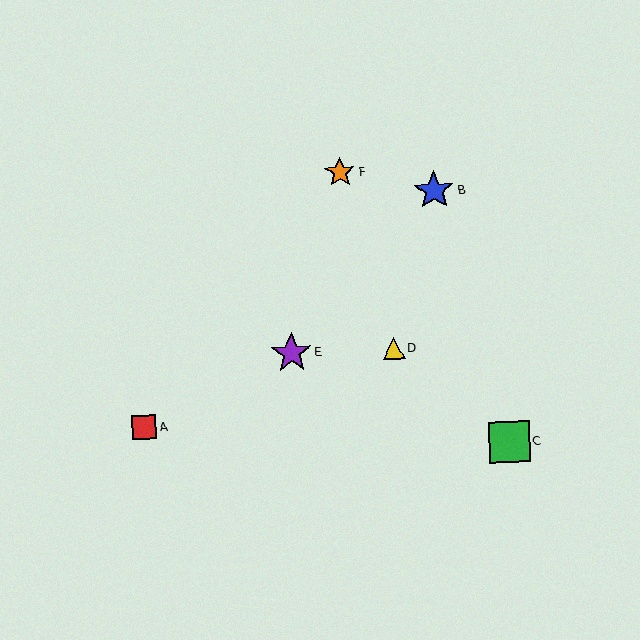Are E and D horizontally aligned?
Yes, both are at y≈353.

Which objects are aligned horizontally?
Objects D, E are aligned horizontally.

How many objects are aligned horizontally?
2 objects (D, E) are aligned horizontally.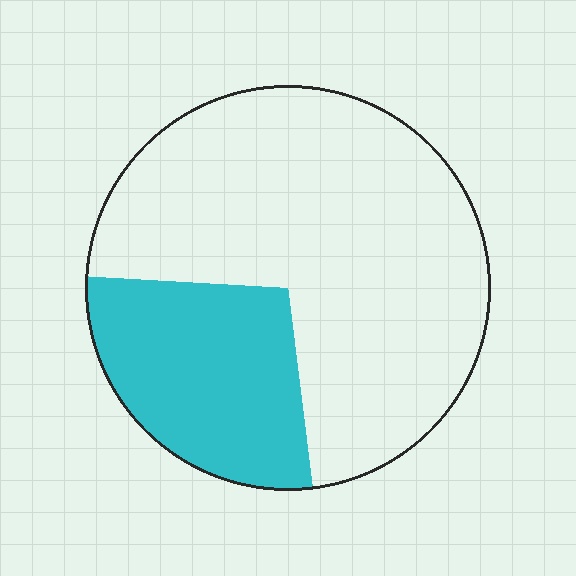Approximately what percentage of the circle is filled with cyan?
Approximately 30%.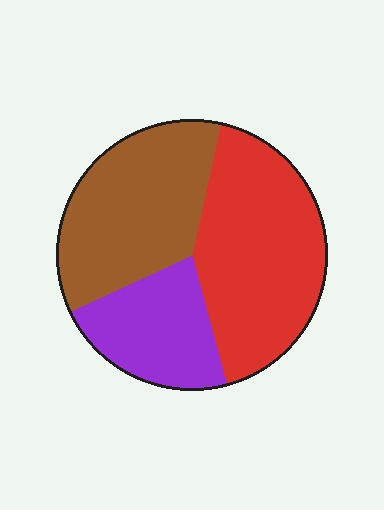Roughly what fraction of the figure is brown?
Brown covers roughly 35% of the figure.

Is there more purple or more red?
Red.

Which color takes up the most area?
Red, at roughly 40%.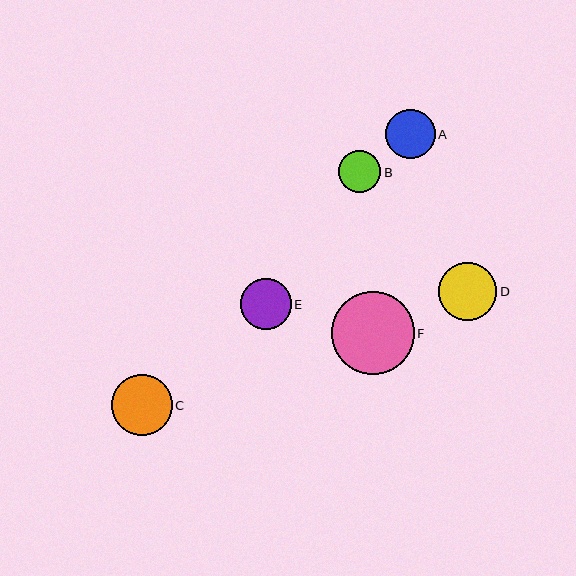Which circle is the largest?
Circle F is the largest with a size of approximately 83 pixels.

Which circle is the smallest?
Circle B is the smallest with a size of approximately 42 pixels.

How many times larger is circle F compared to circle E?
Circle F is approximately 1.6 times the size of circle E.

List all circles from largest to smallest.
From largest to smallest: F, C, D, E, A, B.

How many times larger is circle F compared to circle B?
Circle F is approximately 2.0 times the size of circle B.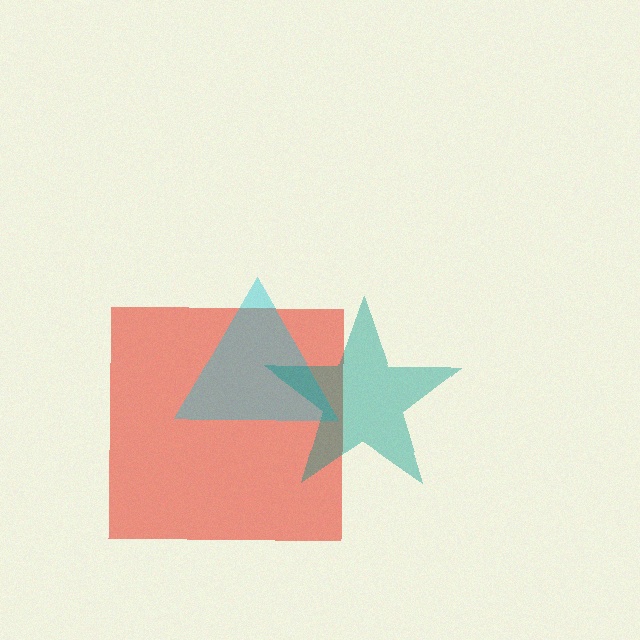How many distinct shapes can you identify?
There are 3 distinct shapes: a red square, a cyan triangle, a teal star.